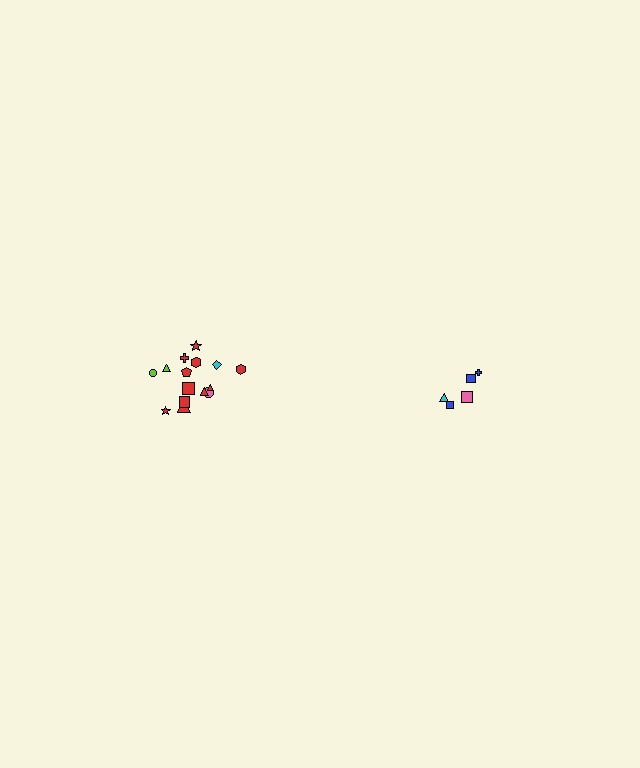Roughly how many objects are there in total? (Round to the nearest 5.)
Roughly 20 objects in total.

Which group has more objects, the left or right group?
The left group.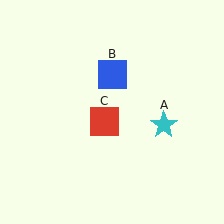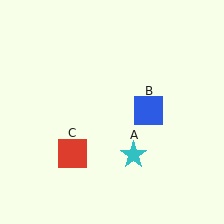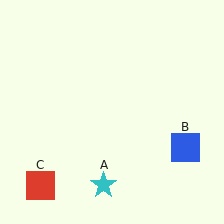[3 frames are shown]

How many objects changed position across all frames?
3 objects changed position: cyan star (object A), blue square (object B), red square (object C).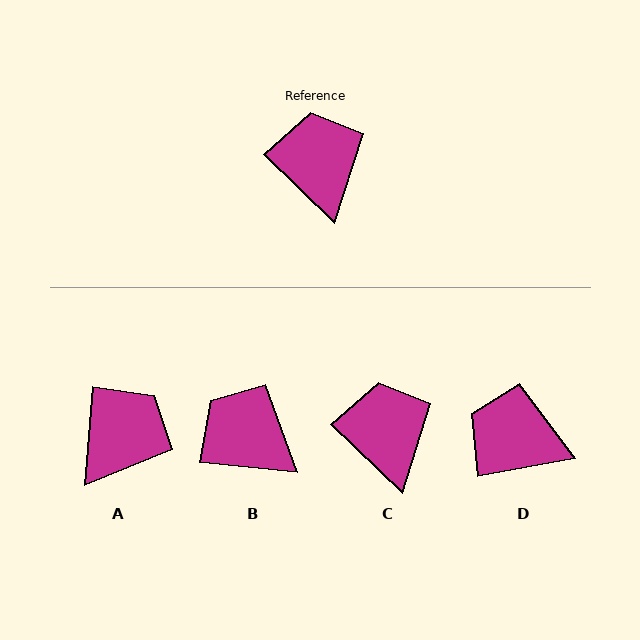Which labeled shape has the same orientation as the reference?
C.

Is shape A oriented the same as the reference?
No, it is off by about 50 degrees.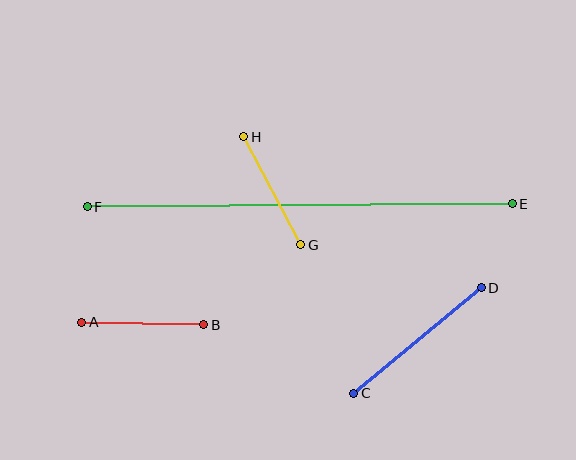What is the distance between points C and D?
The distance is approximately 165 pixels.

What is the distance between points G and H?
The distance is approximately 122 pixels.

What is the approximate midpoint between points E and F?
The midpoint is at approximately (300, 205) pixels.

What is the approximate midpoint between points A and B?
The midpoint is at approximately (143, 323) pixels.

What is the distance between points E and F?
The distance is approximately 425 pixels.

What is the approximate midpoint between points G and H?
The midpoint is at approximately (272, 191) pixels.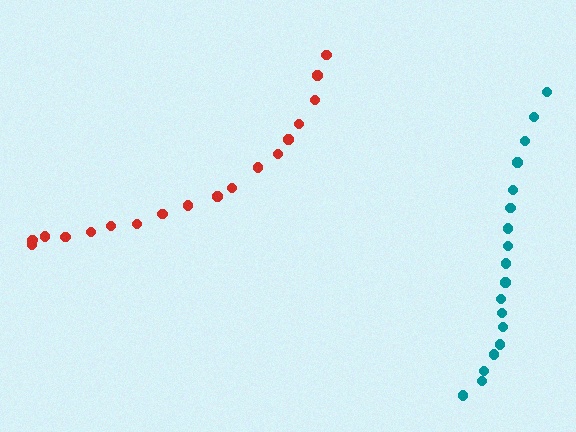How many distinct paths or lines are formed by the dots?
There are 2 distinct paths.